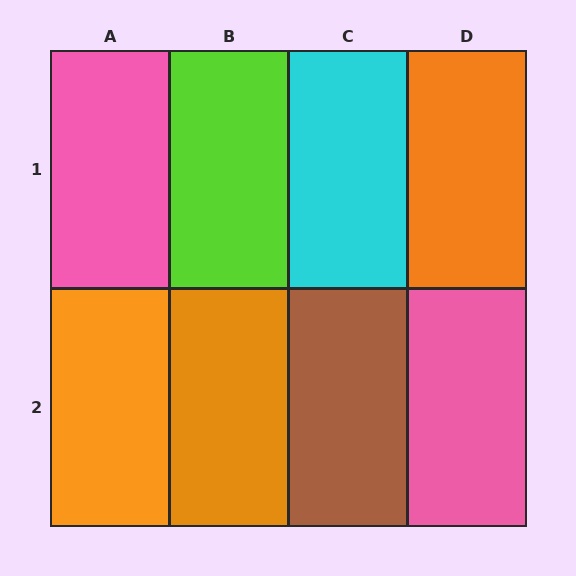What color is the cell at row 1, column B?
Lime.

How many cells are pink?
2 cells are pink.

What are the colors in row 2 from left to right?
Orange, orange, brown, pink.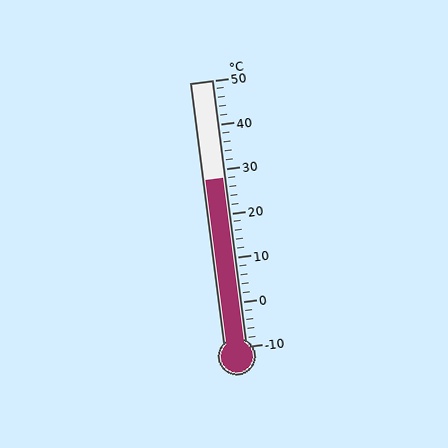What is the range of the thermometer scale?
The thermometer scale ranges from -10°C to 50°C.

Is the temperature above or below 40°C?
The temperature is below 40°C.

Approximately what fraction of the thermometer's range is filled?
The thermometer is filled to approximately 65% of its range.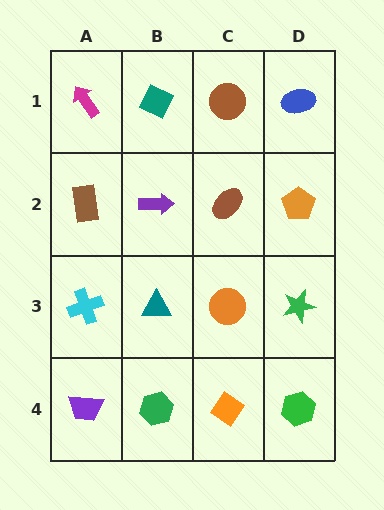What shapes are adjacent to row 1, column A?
A brown rectangle (row 2, column A), a teal diamond (row 1, column B).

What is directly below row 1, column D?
An orange pentagon.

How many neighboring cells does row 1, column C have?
3.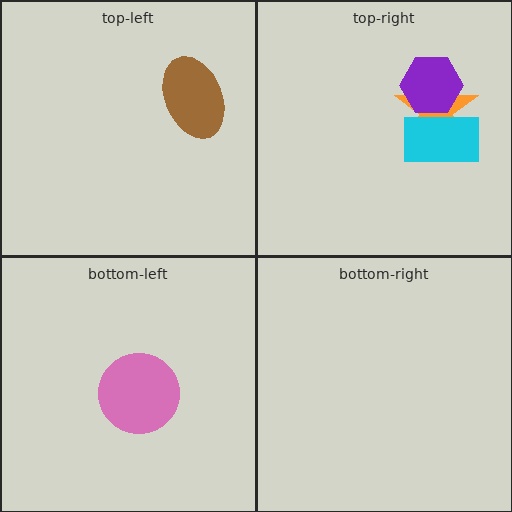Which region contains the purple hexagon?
The top-right region.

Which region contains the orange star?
The top-right region.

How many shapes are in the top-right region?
3.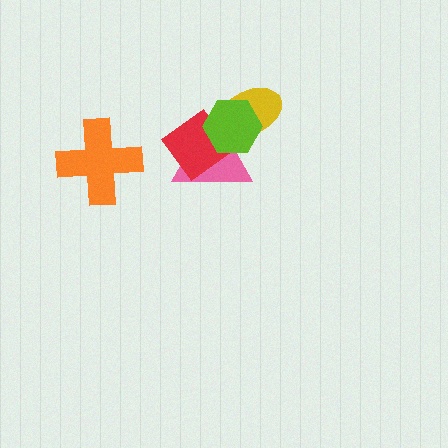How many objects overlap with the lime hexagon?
3 objects overlap with the lime hexagon.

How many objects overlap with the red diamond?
2 objects overlap with the red diamond.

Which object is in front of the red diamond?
The lime hexagon is in front of the red diamond.